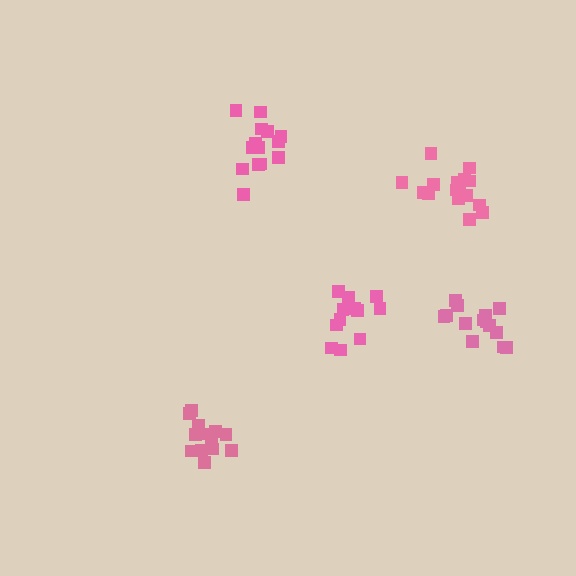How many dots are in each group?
Group 1: 14 dots, Group 2: 14 dots, Group 3: 12 dots, Group 4: 13 dots, Group 5: 16 dots (69 total).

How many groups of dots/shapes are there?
There are 5 groups.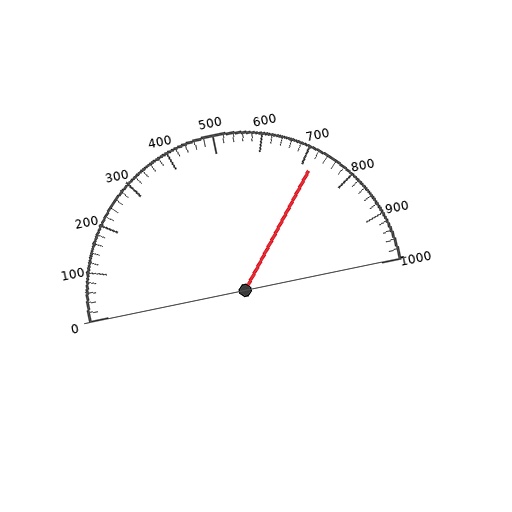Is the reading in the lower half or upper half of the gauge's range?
The reading is in the upper half of the range (0 to 1000).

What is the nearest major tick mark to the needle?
The nearest major tick mark is 700.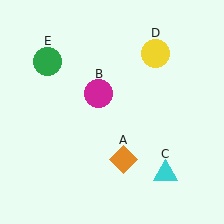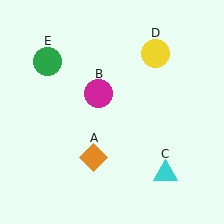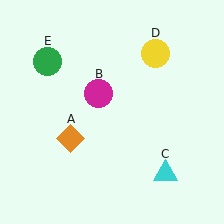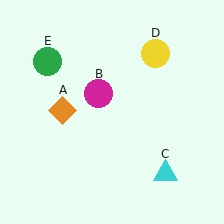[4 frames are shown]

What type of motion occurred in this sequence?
The orange diamond (object A) rotated clockwise around the center of the scene.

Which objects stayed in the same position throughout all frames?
Magenta circle (object B) and cyan triangle (object C) and yellow circle (object D) and green circle (object E) remained stationary.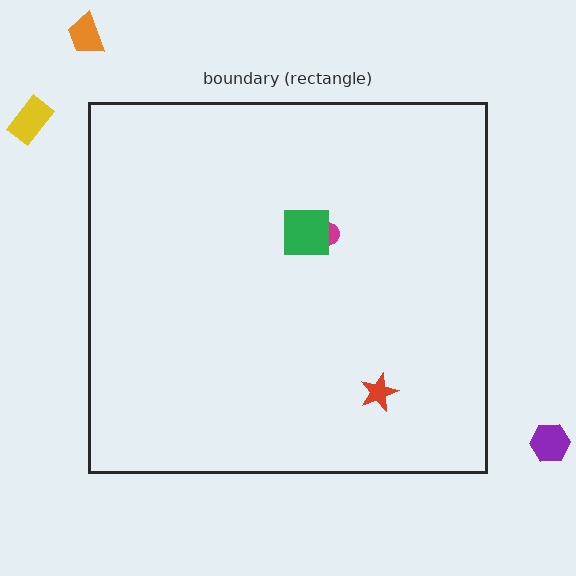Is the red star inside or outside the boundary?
Inside.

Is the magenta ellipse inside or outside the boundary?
Inside.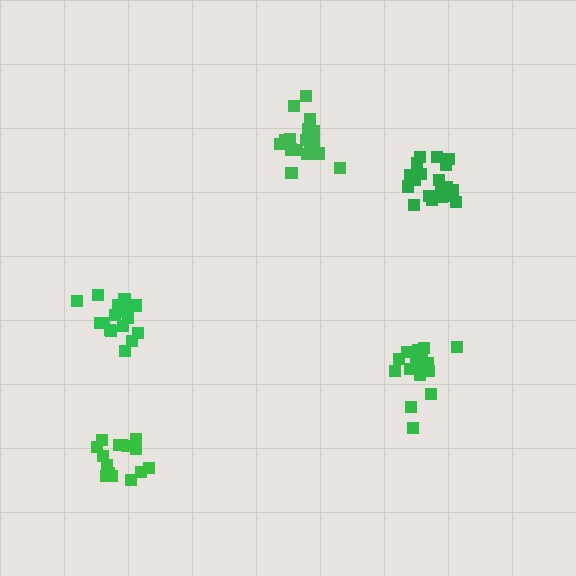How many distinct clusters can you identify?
There are 5 distinct clusters.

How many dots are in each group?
Group 1: 20 dots, Group 2: 17 dots, Group 3: 17 dots, Group 4: 15 dots, Group 5: 20 dots (89 total).